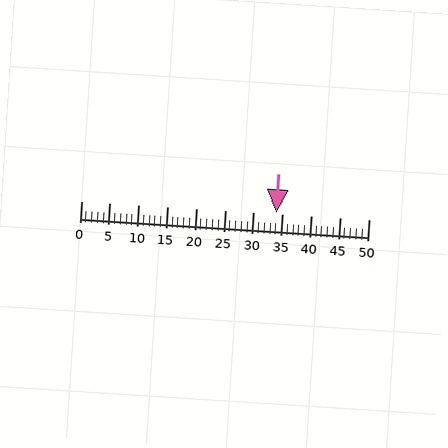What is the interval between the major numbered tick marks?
The major tick marks are spaced 5 units apart.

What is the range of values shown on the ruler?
The ruler shows values from 0 to 50.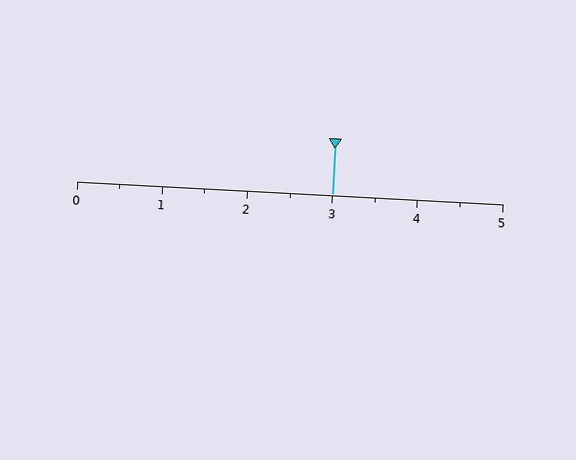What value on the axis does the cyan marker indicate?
The marker indicates approximately 3.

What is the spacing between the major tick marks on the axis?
The major ticks are spaced 1 apart.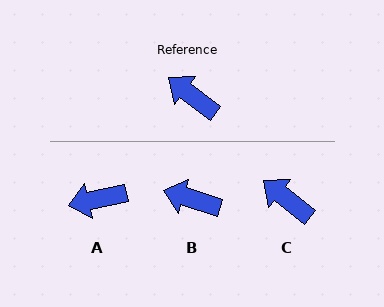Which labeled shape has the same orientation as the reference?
C.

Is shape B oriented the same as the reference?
No, it is off by about 20 degrees.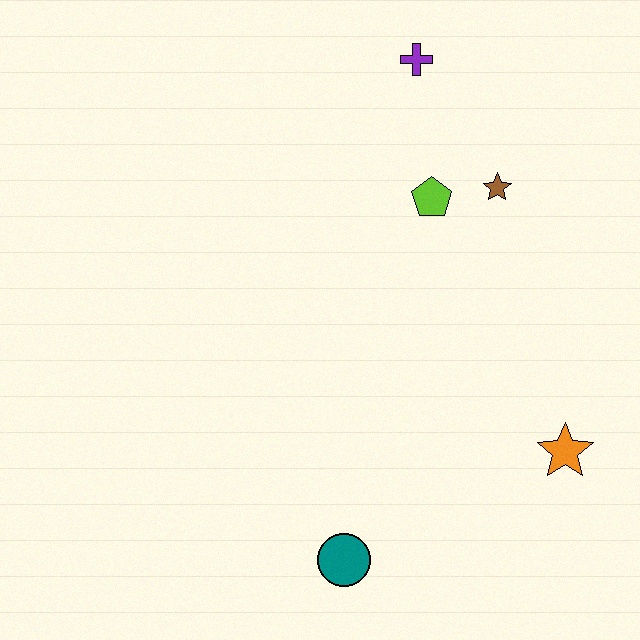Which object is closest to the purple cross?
The lime pentagon is closest to the purple cross.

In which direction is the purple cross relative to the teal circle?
The purple cross is above the teal circle.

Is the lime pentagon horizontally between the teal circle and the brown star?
Yes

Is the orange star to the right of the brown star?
Yes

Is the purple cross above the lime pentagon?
Yes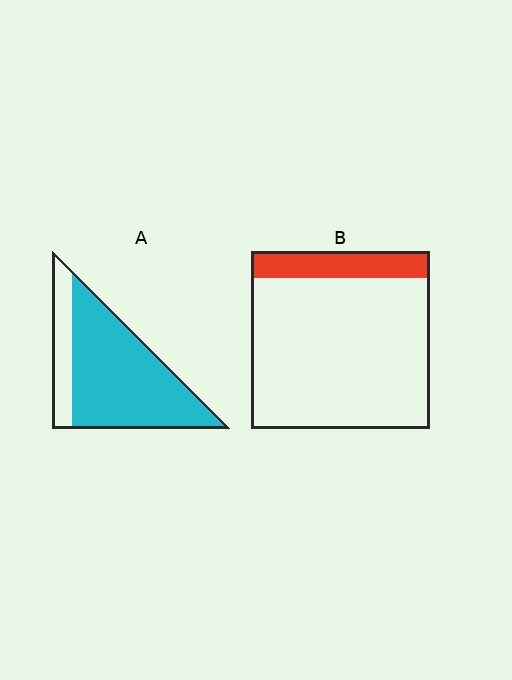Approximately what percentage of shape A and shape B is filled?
A is approximately 80% and B is approximately 15%.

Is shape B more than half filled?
No.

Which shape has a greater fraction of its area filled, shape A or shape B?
Shape A.